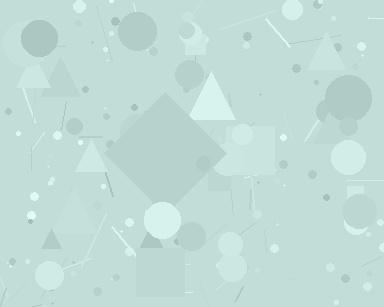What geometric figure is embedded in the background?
A diamond is embedded in the background.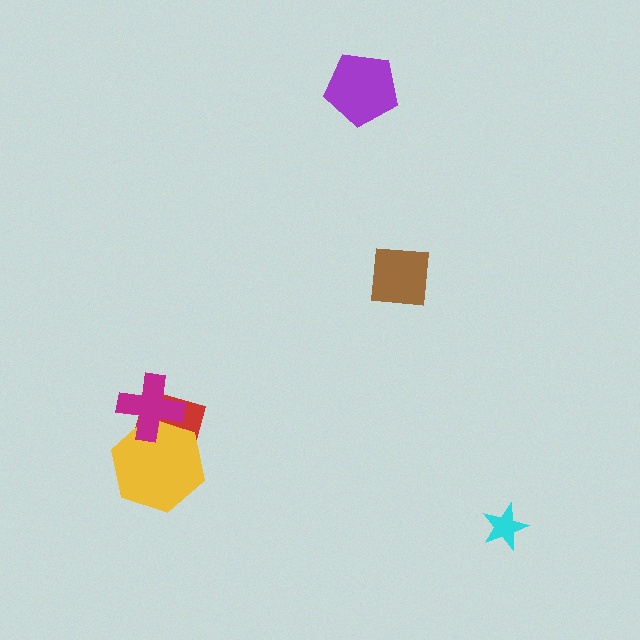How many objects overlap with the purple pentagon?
0 objects overlap with the purple pentagon.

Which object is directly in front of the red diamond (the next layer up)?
The yellow hexagon is directly in front of the red diamond.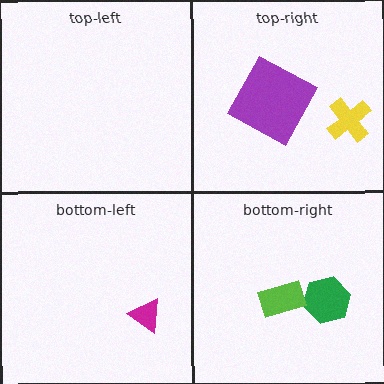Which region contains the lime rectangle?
The bottom-right region.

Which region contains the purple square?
The top-right region.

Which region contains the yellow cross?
The top-right region.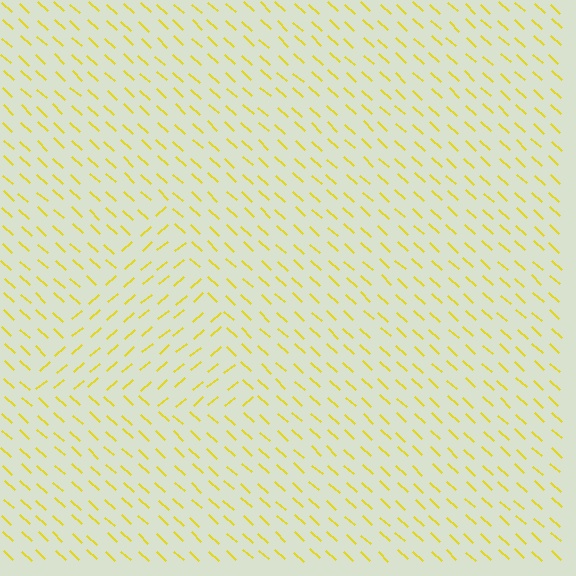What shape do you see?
I see a triangle.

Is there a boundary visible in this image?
Yes, there is a texture boundary formed by a change in line orientation.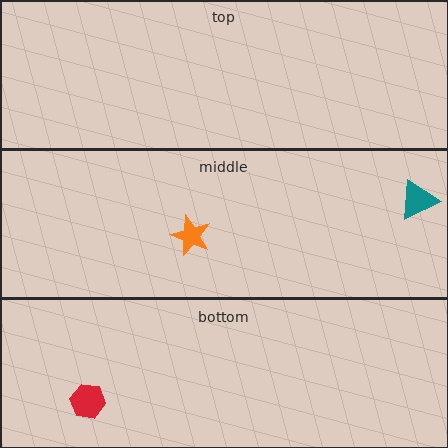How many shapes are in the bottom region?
1.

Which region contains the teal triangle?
The middle region.